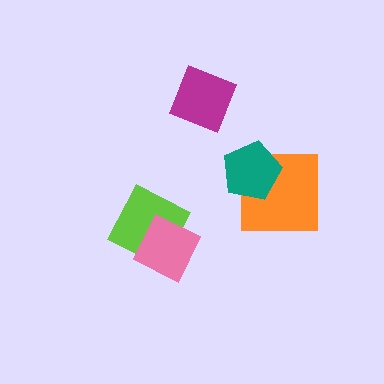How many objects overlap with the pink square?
1 object overlaps with the pink square.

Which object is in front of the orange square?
The teal pentagon is in front of the orange square.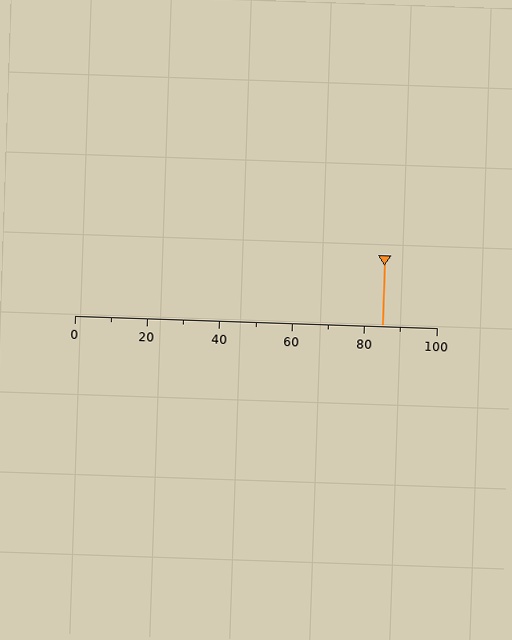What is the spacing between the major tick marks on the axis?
The major ticks are spaced 20 apart.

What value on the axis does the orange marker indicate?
The marker indicates approximately 85.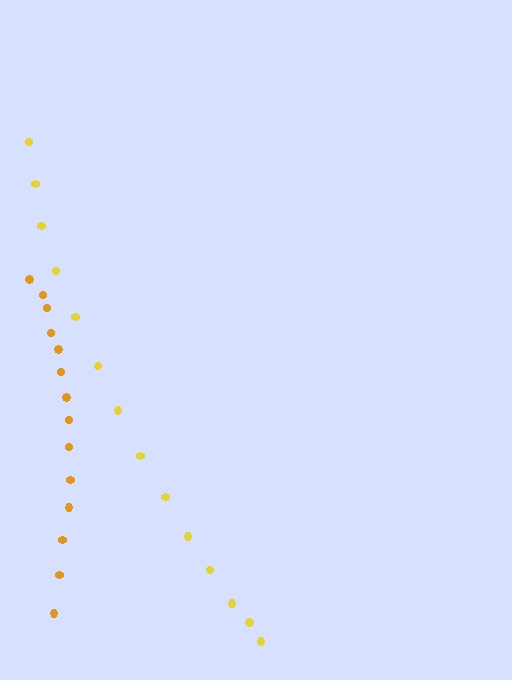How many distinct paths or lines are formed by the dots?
There are 2 distinct paths.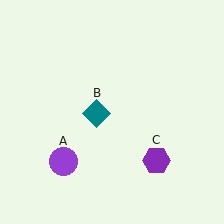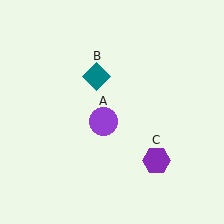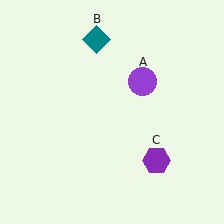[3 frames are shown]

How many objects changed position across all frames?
2 objects changed position: purple circle (object A), teal diamond (object B).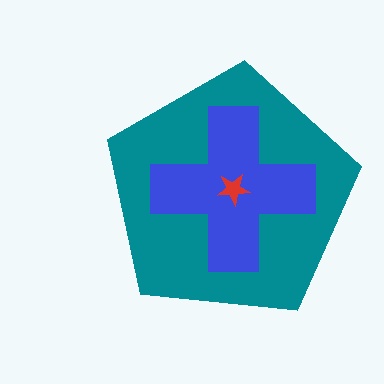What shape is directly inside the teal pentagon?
The blue cross.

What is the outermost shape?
The teal pentagon.